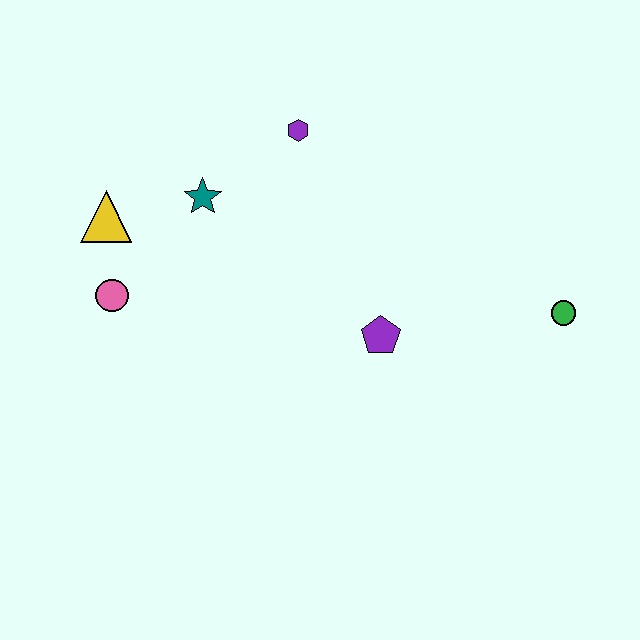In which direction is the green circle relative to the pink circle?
The green circle is to the right of the pink circle.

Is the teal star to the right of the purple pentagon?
No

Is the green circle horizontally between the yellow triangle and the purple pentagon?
No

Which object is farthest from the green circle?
The yellow triangle is farthest from the green circle.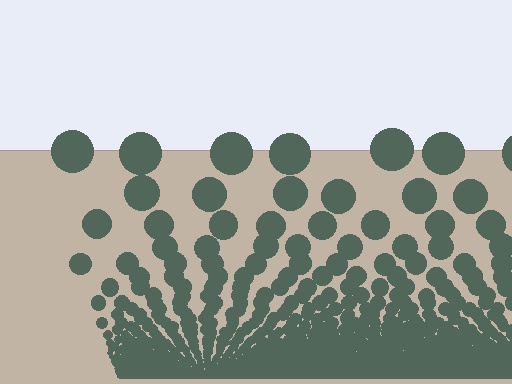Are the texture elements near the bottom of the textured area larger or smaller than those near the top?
Smaller. The gradient is inverted — elements near the bottom are smaller and denser.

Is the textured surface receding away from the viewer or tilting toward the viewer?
The surface appears to tilt toward the viewer. Texture elements get larger and sparser toward the top.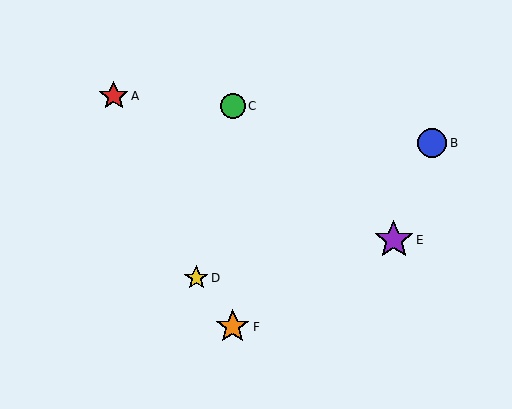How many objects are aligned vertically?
2 objects (C, F) are aligned vertically.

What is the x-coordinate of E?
Object E is at x≈394.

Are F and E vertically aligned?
No, F is at x≈233 and E is at x≈394.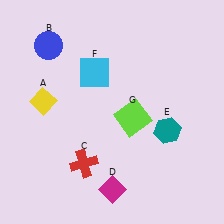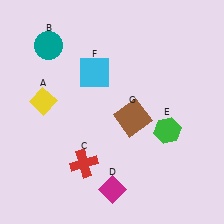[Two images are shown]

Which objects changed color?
B changed from blue to teal. E changed from teal to green. G changed from lime to brown.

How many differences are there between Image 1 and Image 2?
There are 3 differences between the two images.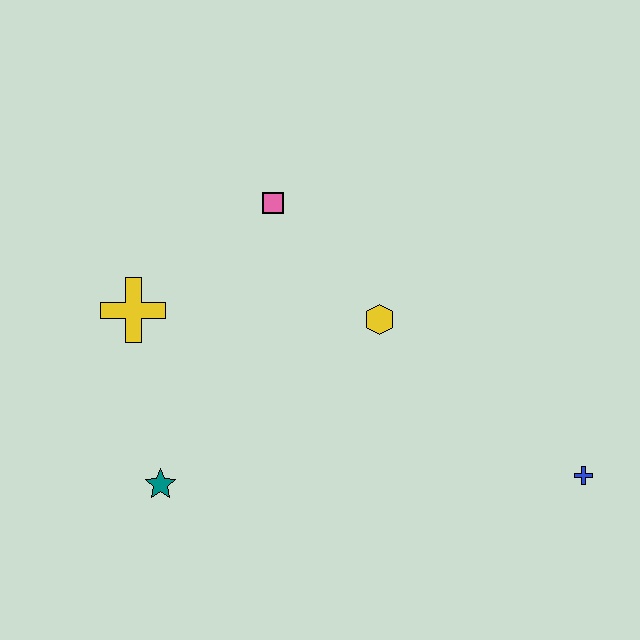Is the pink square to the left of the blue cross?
Yes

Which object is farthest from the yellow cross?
The blue cross is farthest from the yellow cross.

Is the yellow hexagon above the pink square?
No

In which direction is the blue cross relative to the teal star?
The blue cross is to the right of the teal star.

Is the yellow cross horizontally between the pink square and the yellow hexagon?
No